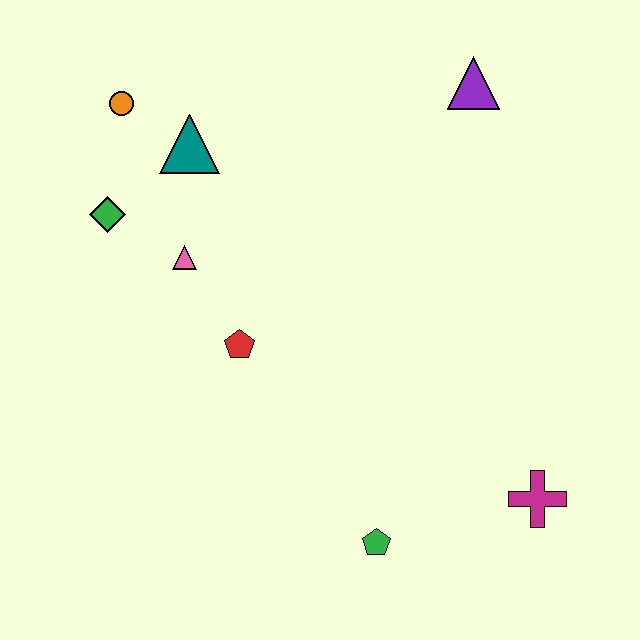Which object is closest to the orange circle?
The teal triangle is closest to the orange circle.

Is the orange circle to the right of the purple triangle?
No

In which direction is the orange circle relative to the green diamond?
The orange circle is above the green diamond.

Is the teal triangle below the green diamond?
No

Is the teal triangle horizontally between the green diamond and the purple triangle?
Yes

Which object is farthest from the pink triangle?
The magenta cross is farthest from the pink triangle.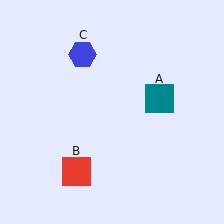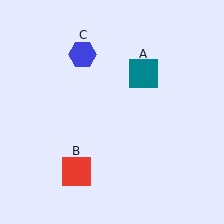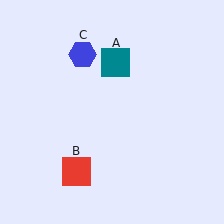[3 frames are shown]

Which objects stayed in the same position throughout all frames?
Red square (object B) and blue hexagon (object C) remained stationary.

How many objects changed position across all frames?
1 object changed position: teal square (object A).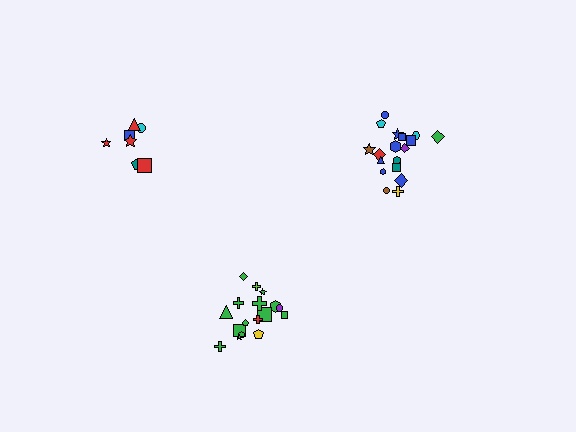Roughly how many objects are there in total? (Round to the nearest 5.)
Roughly 45 objects in total.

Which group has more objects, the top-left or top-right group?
The top-right group.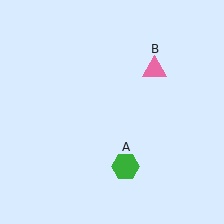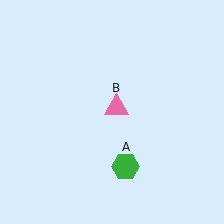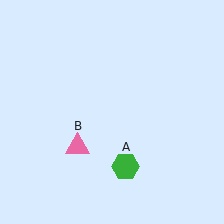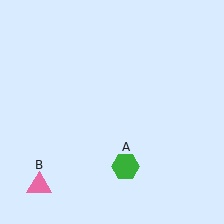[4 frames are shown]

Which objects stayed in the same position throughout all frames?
Green hexagon (object A) remained stationary.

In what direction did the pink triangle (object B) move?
The pink triangle (object B) moved down and to the left.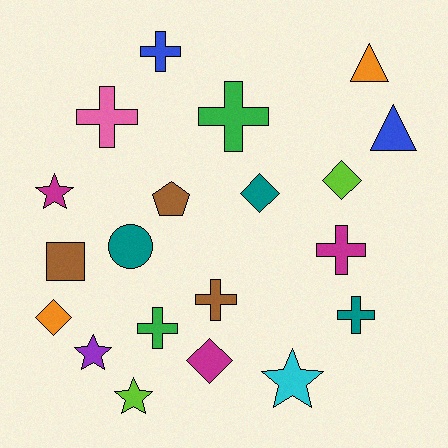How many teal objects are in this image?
There are 3 teal objects.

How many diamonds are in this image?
There are 4 diamonds.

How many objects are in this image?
There are 20 objects.